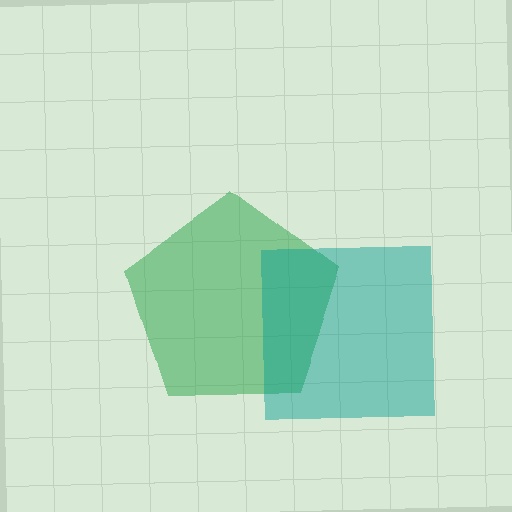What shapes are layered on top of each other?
The layered shapes are: a green pentagon, a teal square.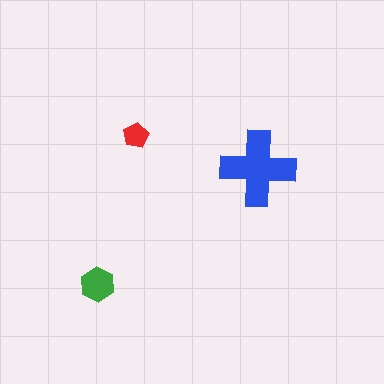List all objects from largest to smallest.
The blue cross, the green hexagon, the red pentagon.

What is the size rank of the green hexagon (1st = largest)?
2nd.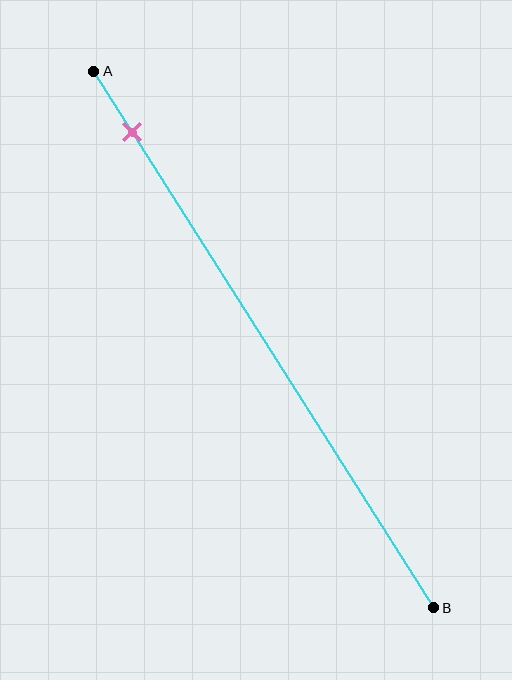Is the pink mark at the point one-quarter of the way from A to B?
No, the mark is at about 10% from A, not at the 25% one-quarter point.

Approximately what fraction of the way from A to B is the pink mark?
The pink mark is approximately 10% of the way from A to B.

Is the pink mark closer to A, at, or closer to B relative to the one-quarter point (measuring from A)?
The pink mark is closer to point A than the one-quarter point of segment AB.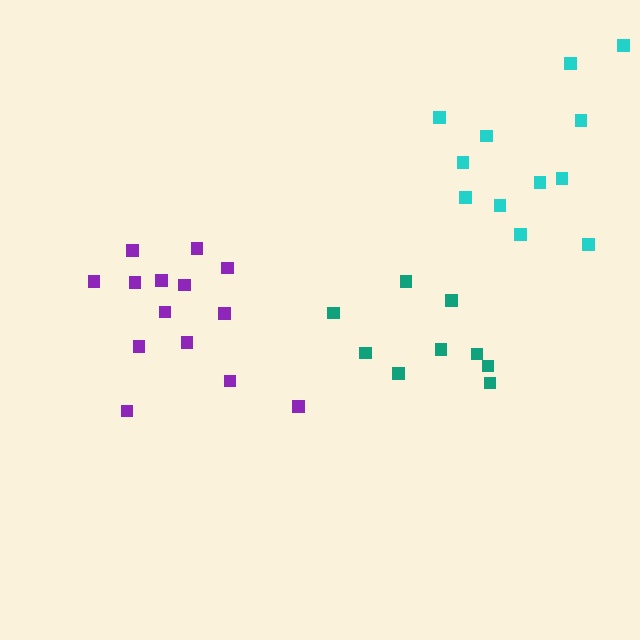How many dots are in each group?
Group 1: 9 dots, Group 2: 14 dots, Group 3: 12 dots (35 total).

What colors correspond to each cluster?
The clusters are colored: teal, purple, cyan.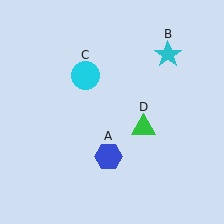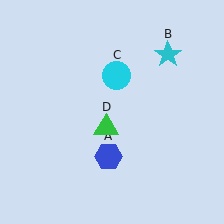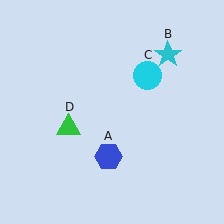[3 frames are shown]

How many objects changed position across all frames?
2 objects changed position: cyan circle (object C), green triangle (object D).